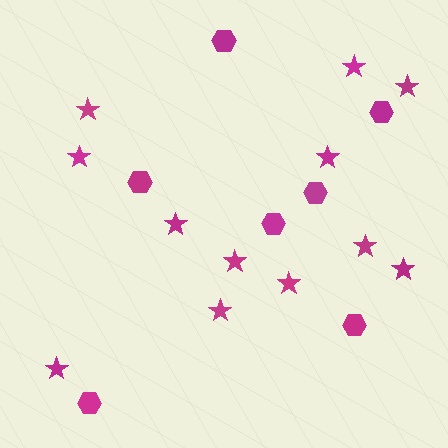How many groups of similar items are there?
There are 2 groups: one group of hexagons (7) and one group of stars (12).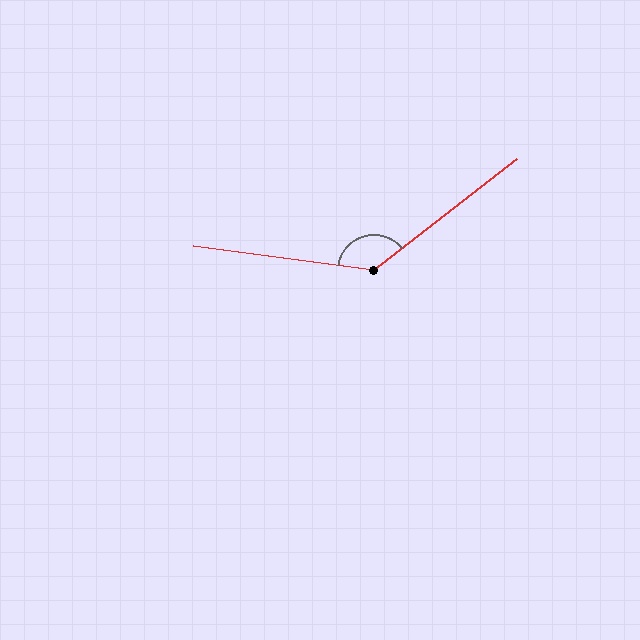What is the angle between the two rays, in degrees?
Approximately 134 degrees.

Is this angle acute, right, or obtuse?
It is obtuse.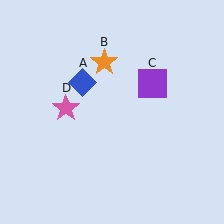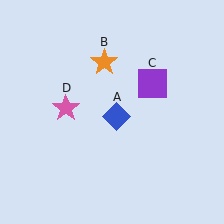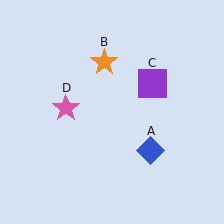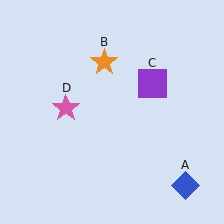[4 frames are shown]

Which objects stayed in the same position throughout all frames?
Orange star (object B) and purple square (object C) and pink star (object D) remained stationary.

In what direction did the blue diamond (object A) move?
The blue diamond (object A) moved down and to the right.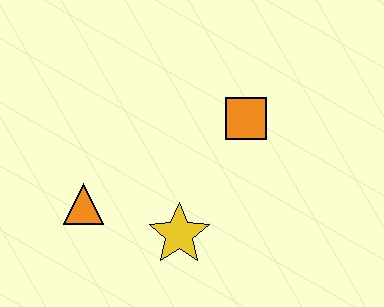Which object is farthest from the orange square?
The orange triangle is farthest from the orange square.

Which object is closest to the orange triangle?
The yellow star is closest to the orange triangle.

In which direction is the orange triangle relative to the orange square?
The orange triangle is to the left of the orange square.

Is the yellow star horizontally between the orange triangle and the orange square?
Yes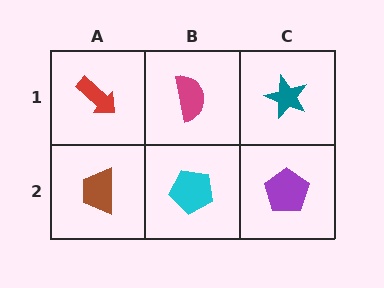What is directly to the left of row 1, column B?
A red arrow.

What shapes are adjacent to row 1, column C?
A purple pentagon (row 2, column C), a magenta semicircle (row 1, column B).